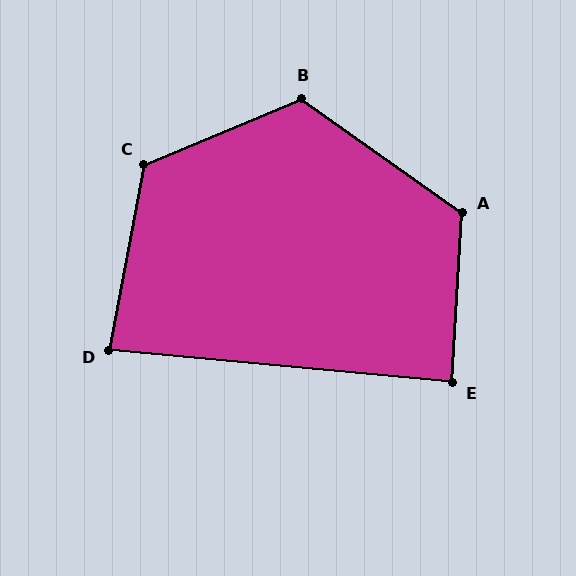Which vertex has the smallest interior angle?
D, at approximately 85 degrees.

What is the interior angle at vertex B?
Approximately 122 degrees (obtuse).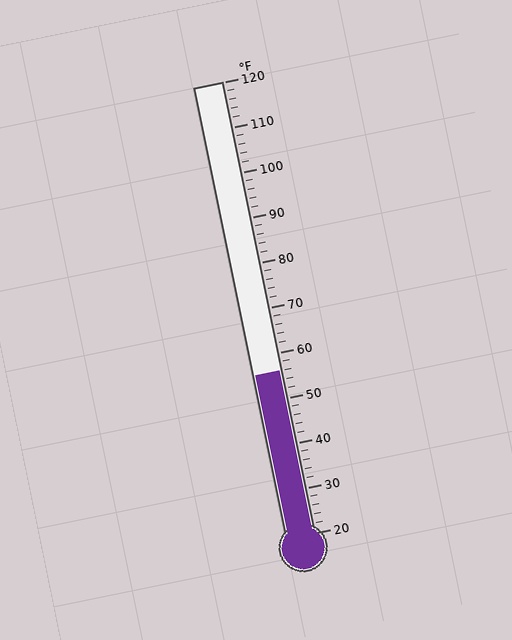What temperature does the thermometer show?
The thermometer shows approximately 56°F.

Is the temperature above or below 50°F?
The temperature is above 50°F.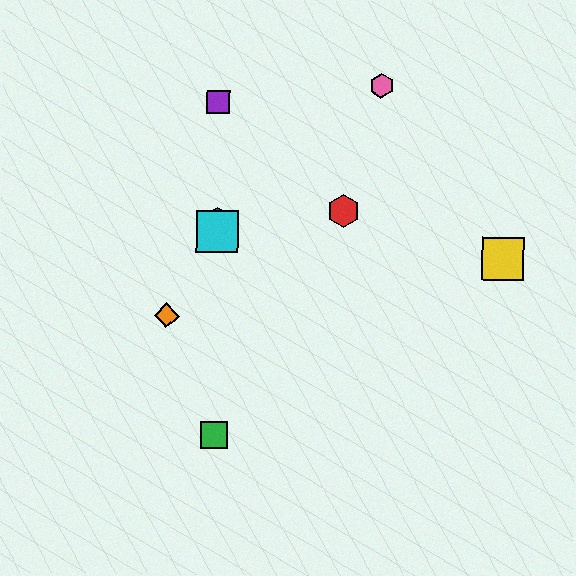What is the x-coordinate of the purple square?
The purple square is at x≈219.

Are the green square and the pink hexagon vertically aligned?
No, the green square is at x≈215 and the pink hexagon is at x≈382.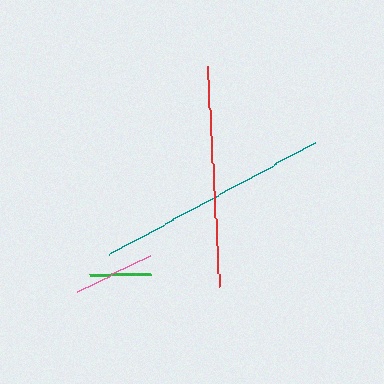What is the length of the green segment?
The green segment is approximately 61 pixels long.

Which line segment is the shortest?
The green line is the shortest at approximately 61 pixels.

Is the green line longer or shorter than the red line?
The red line is longer than the green line.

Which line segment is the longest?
The teal line is the longest at approximately 234 pixels.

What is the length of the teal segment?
The teal segment is approximately 234 pixels long.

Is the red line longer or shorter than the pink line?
The red line is longer than the pink line.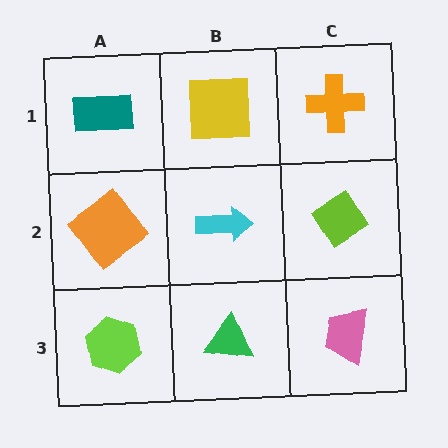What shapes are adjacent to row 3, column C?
A lime diamond (row 2, column C), a green triangle (row 3, column B).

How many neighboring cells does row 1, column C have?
2.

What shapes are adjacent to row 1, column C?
A lime diamond (row 2, column C), a yellow square (row 1, column B).